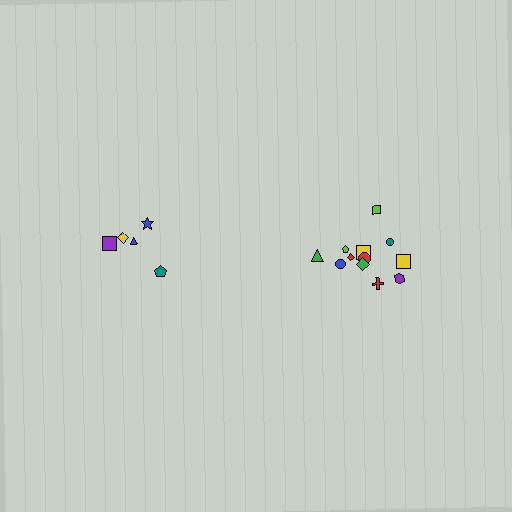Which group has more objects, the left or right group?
The right group.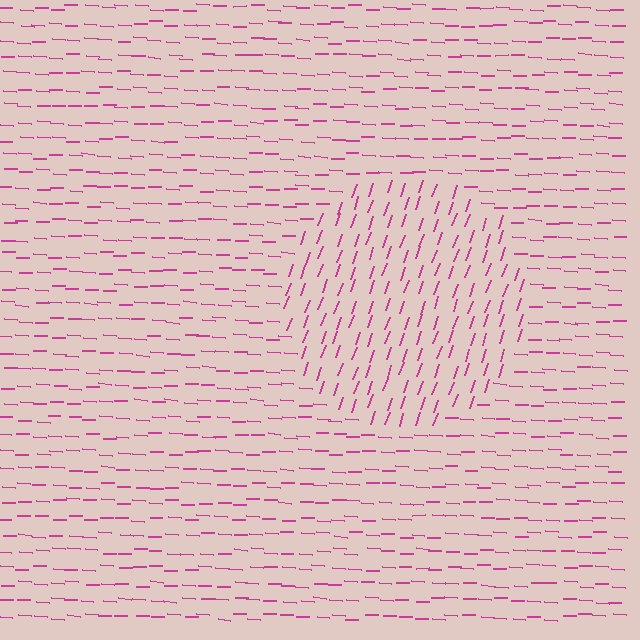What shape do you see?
I see a circle.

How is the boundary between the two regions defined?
The boundary is defined purely by a change in line orientation (approximately 73 degrees difference). All lines are the same color and thickness.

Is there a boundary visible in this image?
Yes, there is a texture boundary formed by a change in line orientation.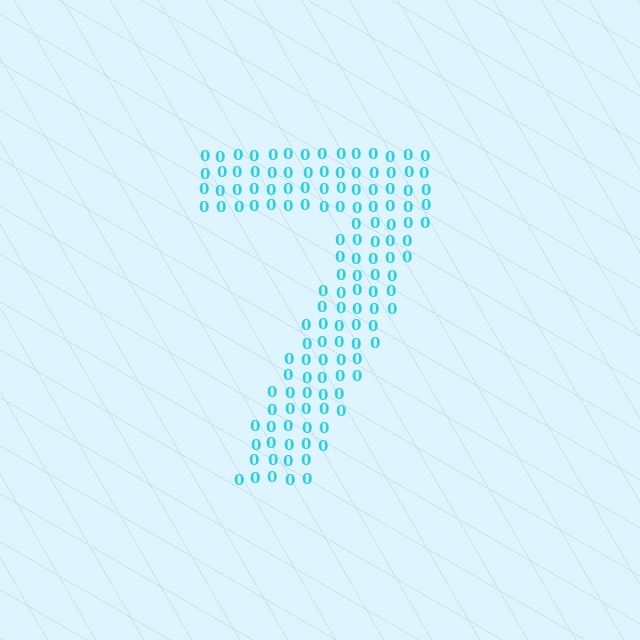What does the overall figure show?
The overall figure shows the digit 7.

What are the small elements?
The small elements are digit 0's.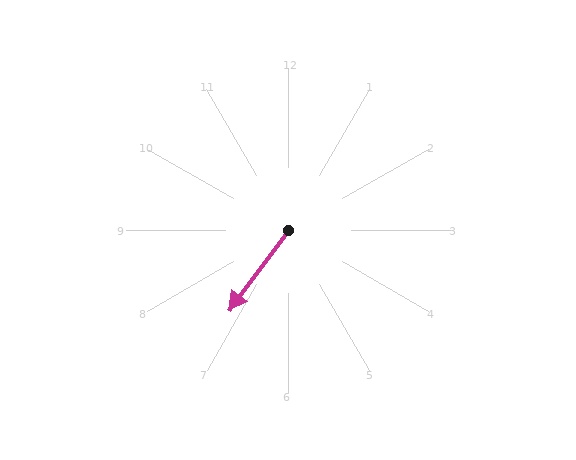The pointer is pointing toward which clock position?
Roughly 7 o'clock.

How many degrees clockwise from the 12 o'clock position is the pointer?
Approximately 217 degrees.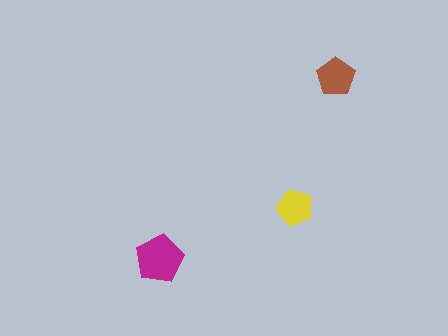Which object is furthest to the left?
The magenta pentagon is leftmost.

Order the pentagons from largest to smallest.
the magenta one, the brown one, the yellow one.